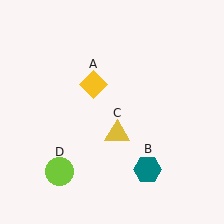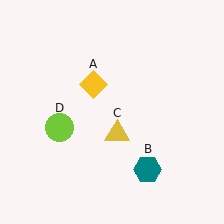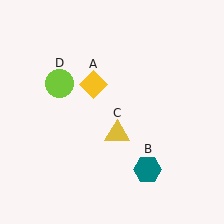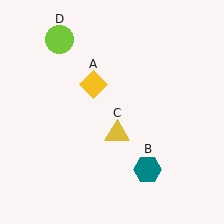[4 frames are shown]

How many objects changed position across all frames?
1 object changed position: lime circle (object D).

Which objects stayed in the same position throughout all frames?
Yellow diamond (object A) and teal hexagon (object B) and yellow triangle (object C) remained stationary.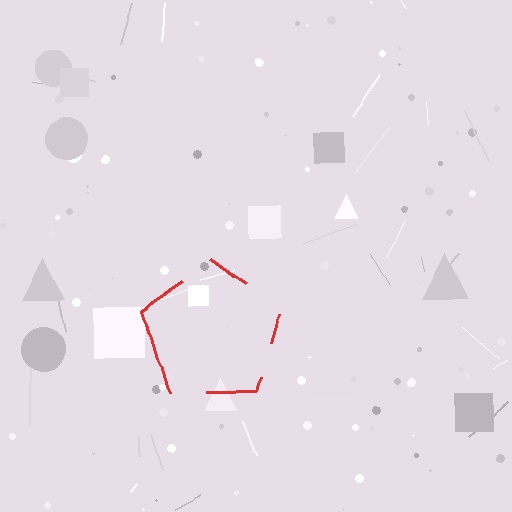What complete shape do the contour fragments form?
The contour fragments form a pentagon.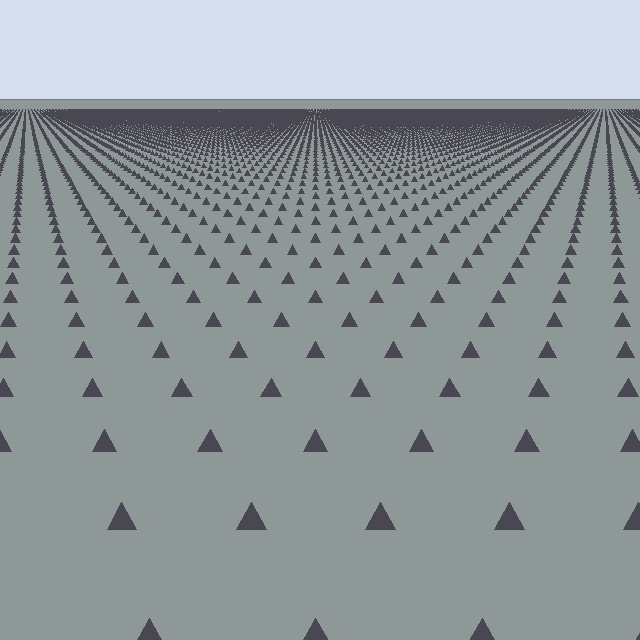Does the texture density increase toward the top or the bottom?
Density increases toward the top.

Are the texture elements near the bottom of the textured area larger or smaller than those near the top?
Larger. Near the bottom, elements are closer to the viewer and appear at a bigger on-screen size.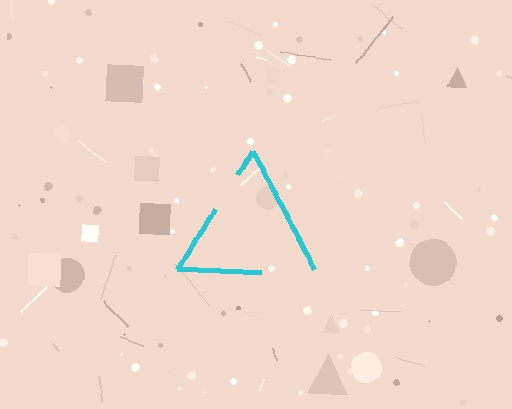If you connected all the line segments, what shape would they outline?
They would outline a triangle.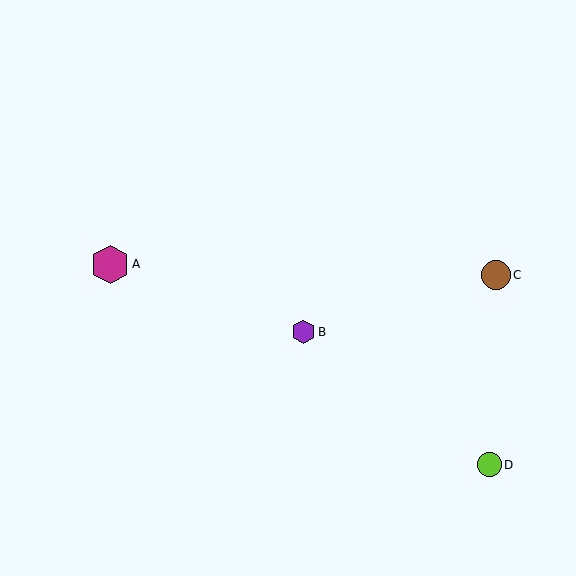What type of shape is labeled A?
Shape A is a magenta hexagon.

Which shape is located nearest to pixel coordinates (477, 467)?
The lime circle (labeled D) at (489, 465) is nearest to that location.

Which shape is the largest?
The magenta hexagon (labeled A) is the largest.